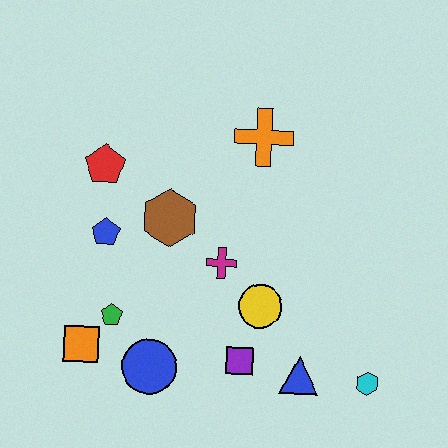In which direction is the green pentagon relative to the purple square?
The green pentagon is to the left of the purple square.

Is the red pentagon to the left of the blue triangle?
Yes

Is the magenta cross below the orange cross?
Yes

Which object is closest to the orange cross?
The brown hexagon is closest to the orange cross.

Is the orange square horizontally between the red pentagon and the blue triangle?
No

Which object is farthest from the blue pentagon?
The cyan hexagon is farthest from the blue pentagon.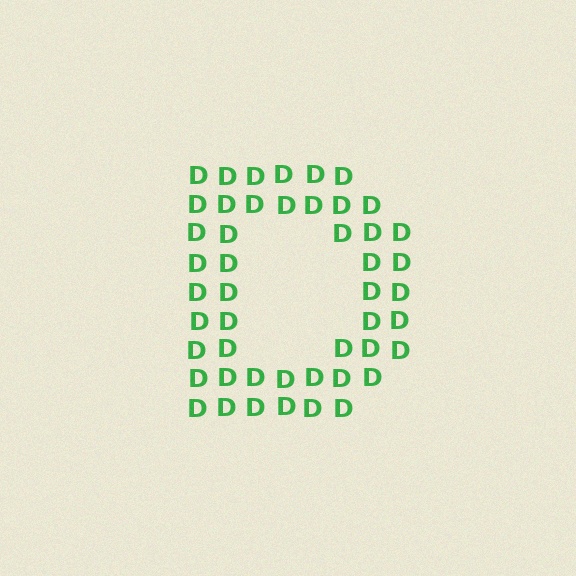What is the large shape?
The large shape is the letter D.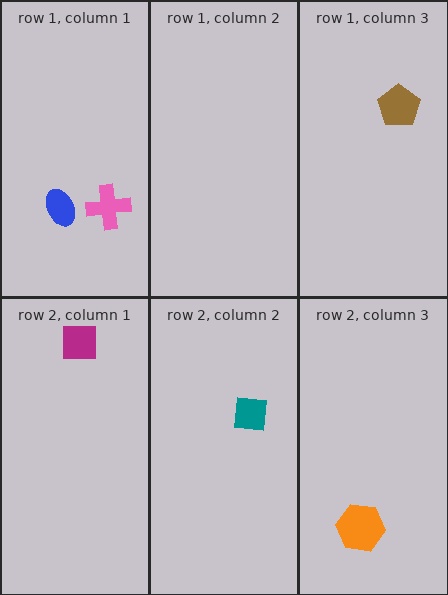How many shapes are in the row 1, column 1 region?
2.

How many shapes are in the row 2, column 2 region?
1.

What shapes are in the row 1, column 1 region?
The pink cross, the blue ellipse.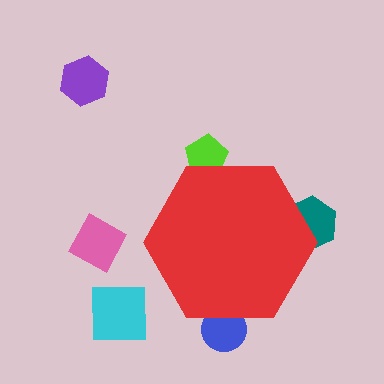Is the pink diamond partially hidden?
No, the pink diamond is fully visible.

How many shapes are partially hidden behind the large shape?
3 shapes are partially hidden.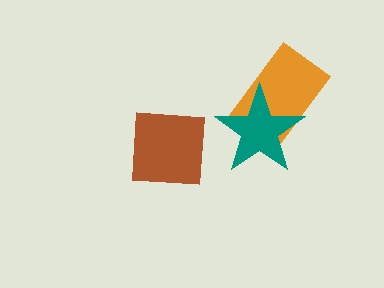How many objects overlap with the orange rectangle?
1 object overlaps with the orange rectangle.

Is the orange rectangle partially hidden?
Yes, it is partially covered by another shape.